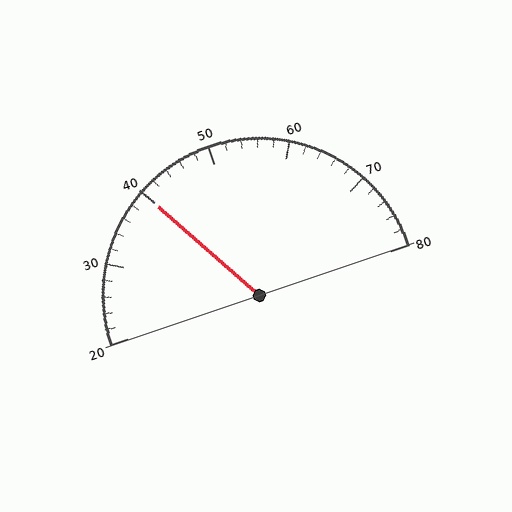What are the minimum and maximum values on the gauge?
The gauge ranges from 20 to 80.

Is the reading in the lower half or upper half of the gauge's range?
The reading is in the lower half of the range (20 to 80).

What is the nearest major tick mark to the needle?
The nearest major tick mark is 40.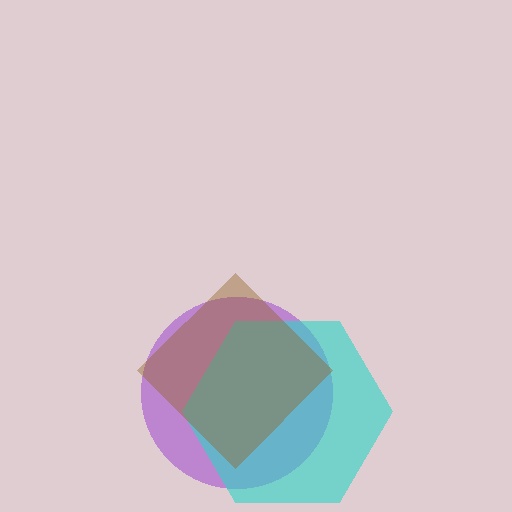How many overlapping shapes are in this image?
There are 3 overlapping shapes in the image.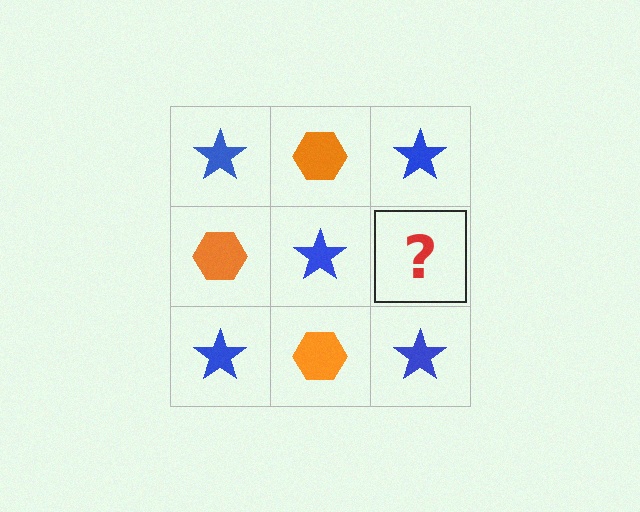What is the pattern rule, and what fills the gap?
The rule is that it alternates blue star and orange hexagon in a checkerboard pattern. The gap should be filled with an orange hexagon.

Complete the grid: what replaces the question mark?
The question mark should be replaced with an orange hexagon.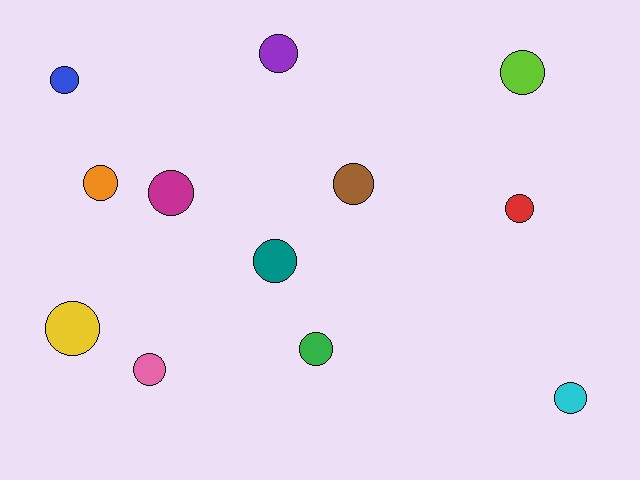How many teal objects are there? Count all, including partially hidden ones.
There is 1 teal object.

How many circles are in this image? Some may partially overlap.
There are 12 circles.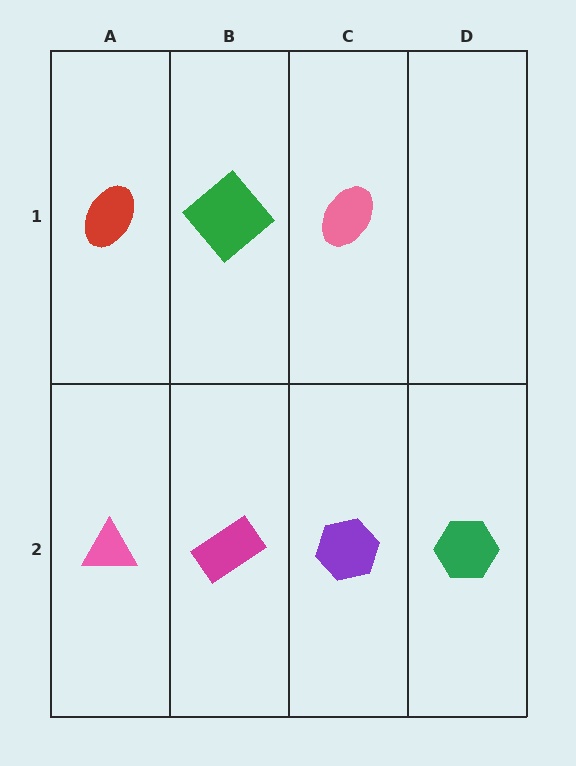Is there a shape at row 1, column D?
No, that cell is empty.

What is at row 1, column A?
A red ellipse.